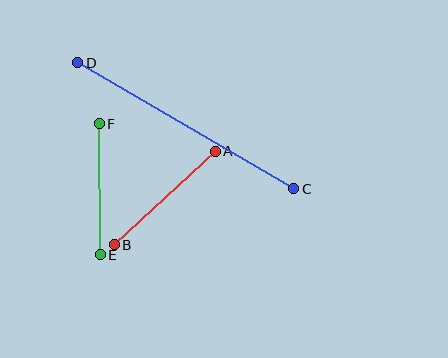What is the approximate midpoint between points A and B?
The midpoint is at approximately (165, 198) pixels.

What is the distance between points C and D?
The distance is approximately 250 pixels.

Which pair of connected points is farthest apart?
Points C and D are farthest apart.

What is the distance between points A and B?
The distance is approximately 137 pixels.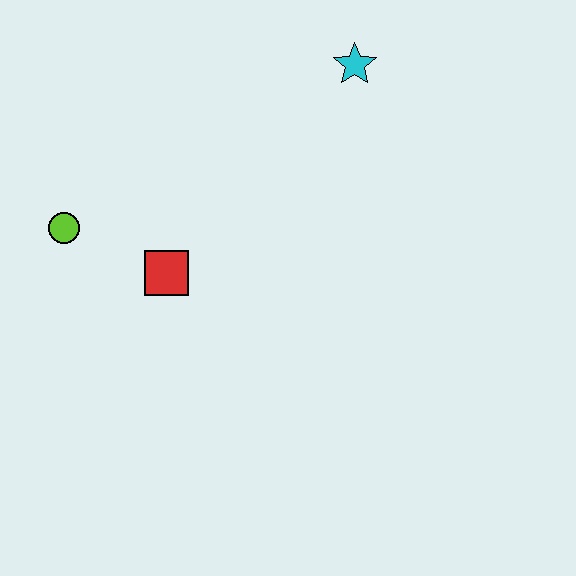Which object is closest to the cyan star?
The red square is closest to the cyan star.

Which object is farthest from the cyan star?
The lime circle is farthest from the cyan star.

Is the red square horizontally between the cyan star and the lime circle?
Yes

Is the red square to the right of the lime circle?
Yes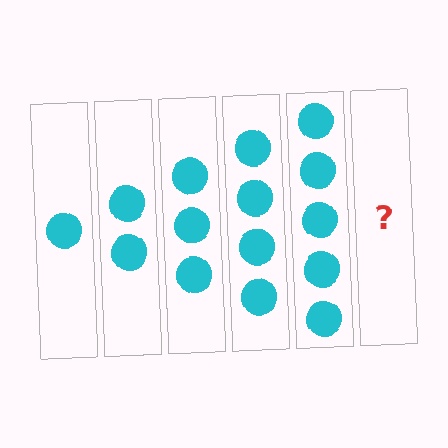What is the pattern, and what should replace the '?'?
The pattern is that each step adds one more circle. The '?' should be 6 circles.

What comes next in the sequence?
The next element should be 6 circles.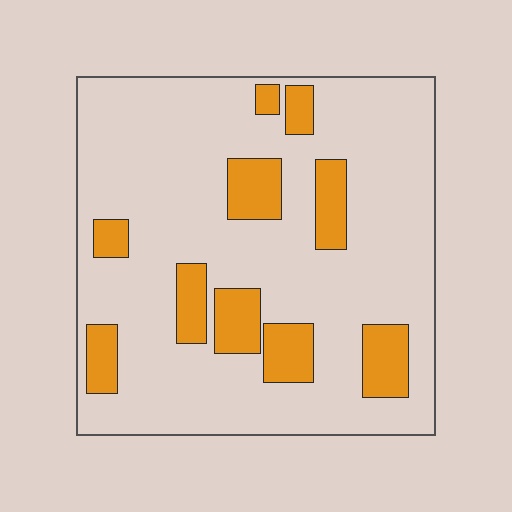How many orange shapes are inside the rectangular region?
10.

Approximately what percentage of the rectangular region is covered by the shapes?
Approximately 20%.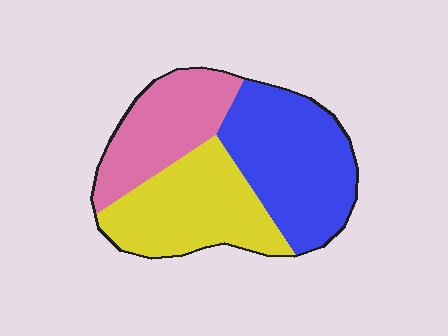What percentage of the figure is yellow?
Yellow covers about 35% of the figure.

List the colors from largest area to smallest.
From largest to smallest: blue, yellow, pink.